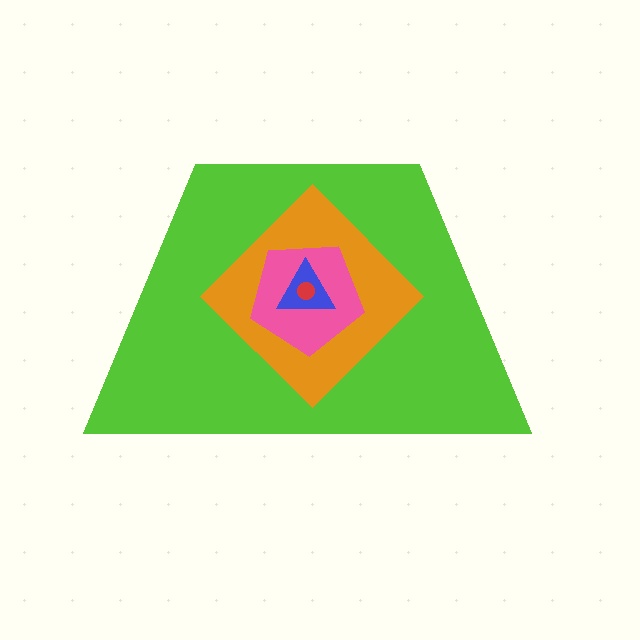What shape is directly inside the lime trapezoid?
The orange diamond.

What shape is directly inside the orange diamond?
The pink pentagon.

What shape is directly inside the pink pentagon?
The blue triangle.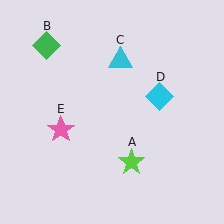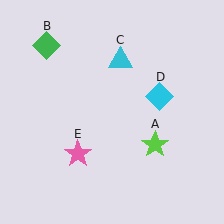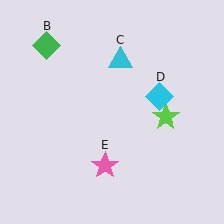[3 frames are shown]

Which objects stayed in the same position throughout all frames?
Green diamond (object B) and cyan triangle (object C) and cyan diamond (object D) remained stationary.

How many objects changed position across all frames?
2 objects changed position: lime star (object A), pink star (object E).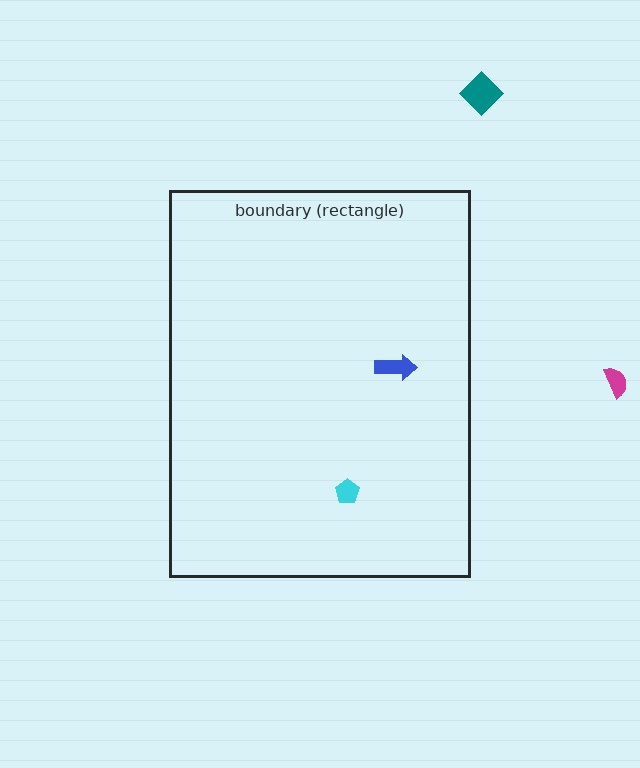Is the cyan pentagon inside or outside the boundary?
Inside.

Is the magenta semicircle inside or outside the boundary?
Outside.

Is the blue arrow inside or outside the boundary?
Inside.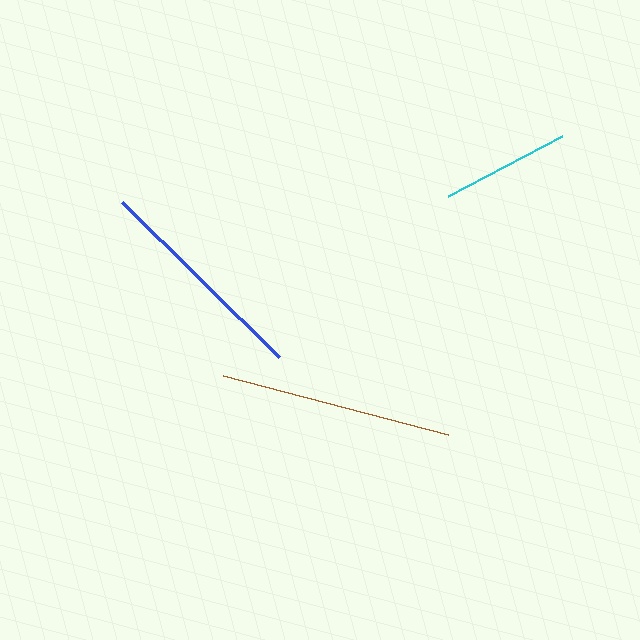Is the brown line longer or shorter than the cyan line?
The brown line is longer than the cyan line.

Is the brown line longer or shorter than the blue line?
The brown line is longer than the blue line.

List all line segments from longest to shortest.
From longest to shortest: brown, blue, cyan.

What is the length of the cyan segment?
The cyan segment is approximately 129 pixels long.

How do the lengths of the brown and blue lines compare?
The brown and blue lines are approximately the same length.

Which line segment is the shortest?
The cyan line is the shortest at approximately 129 pixels.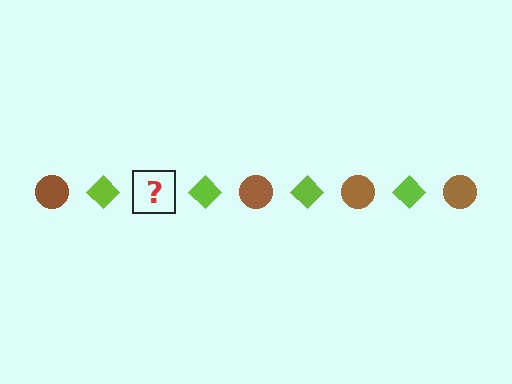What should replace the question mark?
The question mark should be replaced with a brown circle.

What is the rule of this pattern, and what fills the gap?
The rule is that the pattern alternates between brown circle and lime diamond. The gap should be filled with a brown circle.